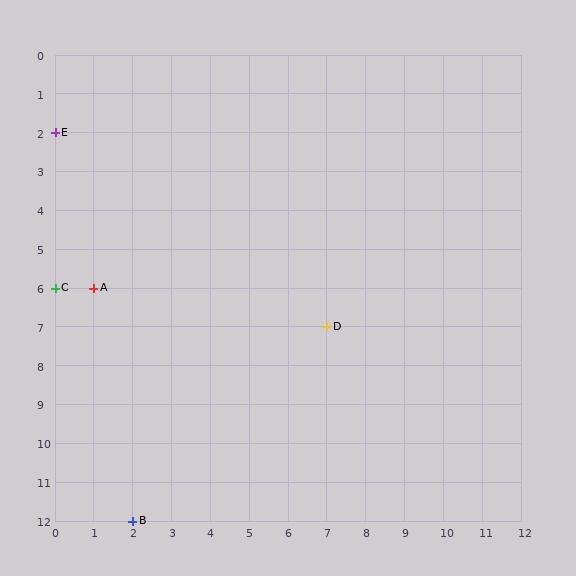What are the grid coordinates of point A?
Point A is at grid coordinates (1, 6).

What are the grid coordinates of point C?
Point C is at grid coordinates (0, 6).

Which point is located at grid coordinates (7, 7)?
Point D is at (7, 7).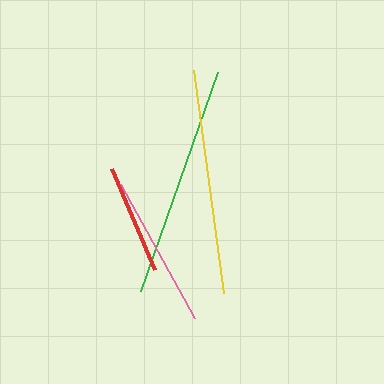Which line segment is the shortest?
The red line is the shortest at approximately 110 pixels.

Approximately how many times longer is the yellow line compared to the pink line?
The yellow line is approximately 1.5 times the length of the pink line.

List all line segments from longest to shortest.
From longest to shortest: green, yellow, pink, red.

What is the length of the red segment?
The red segment is approximately 110 pixels long.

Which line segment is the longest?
The green line is the longest at approximately 233 pixels.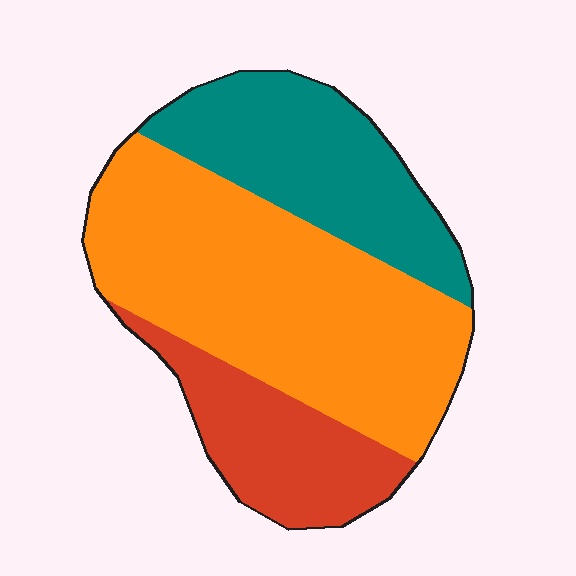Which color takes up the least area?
Red, at roughly 20%.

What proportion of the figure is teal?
Teal covers roughly 25% of the figure.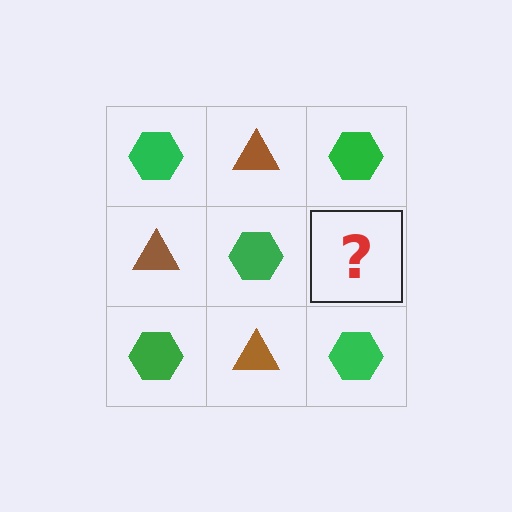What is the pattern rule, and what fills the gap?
The rule is that it alternates green hexagon and brown triangle in a checkerboard pattern. The gap should be filled with a brown triangle.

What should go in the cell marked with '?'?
The missing cell should contain a brown triangle.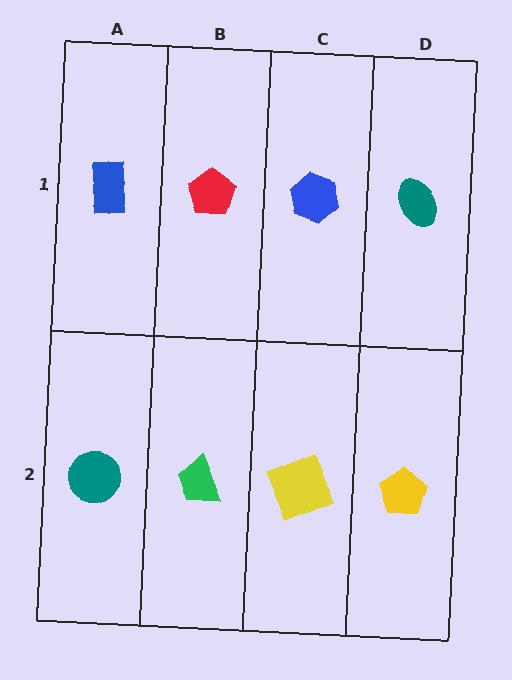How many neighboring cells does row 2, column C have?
3.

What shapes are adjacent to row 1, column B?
A green trapezoid (row 2, column B), a blue rectangle (row 1, column A), a blue hexagon (row 1, column C).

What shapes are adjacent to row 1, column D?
A yellow pentagon (row 2, column D), a blue hexagon (row 1, column C).